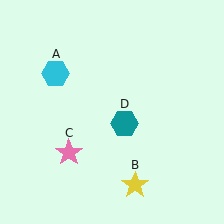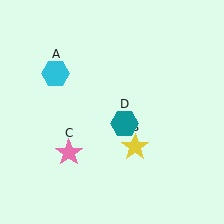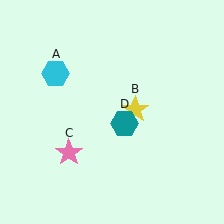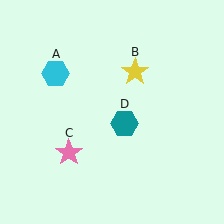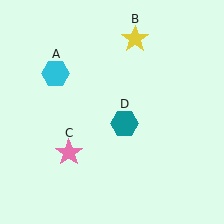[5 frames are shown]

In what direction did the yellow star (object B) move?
The yellow star (object B) moved up.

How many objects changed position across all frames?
1 object changed position: yellow star (object B).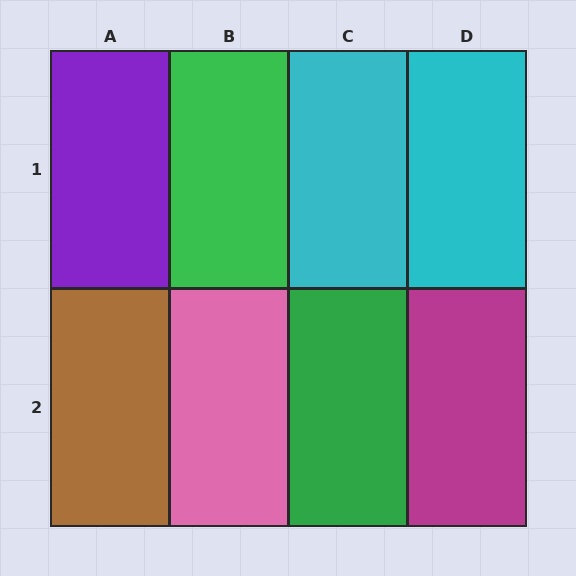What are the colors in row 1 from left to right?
Purple, green, cyan, cyan.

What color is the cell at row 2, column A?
Brown.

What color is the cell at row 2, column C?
Green.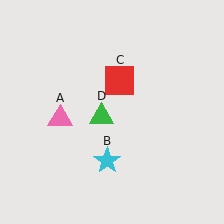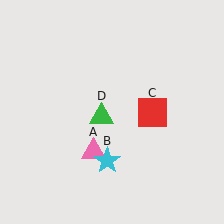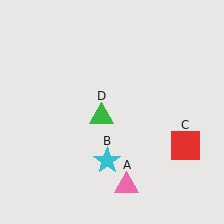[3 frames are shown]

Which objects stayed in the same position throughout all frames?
Cyan star (object B) and green triangle (object D) remained stationary.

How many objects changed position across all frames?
2 objects changed position: pink triangle (object A), red square (object C).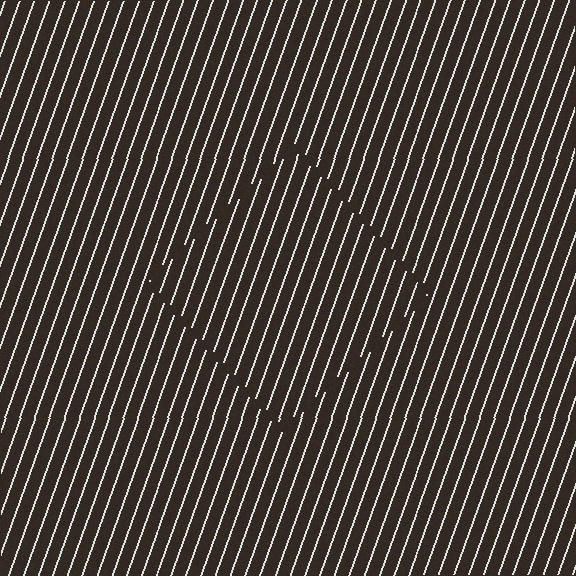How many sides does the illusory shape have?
4 sides — the line-ends trace a square.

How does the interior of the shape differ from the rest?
The interior of the shape contains the same grating, shifted by half a period — the contour is defined by the phase discontinuity where line-ends from the inner and outer gratings abut.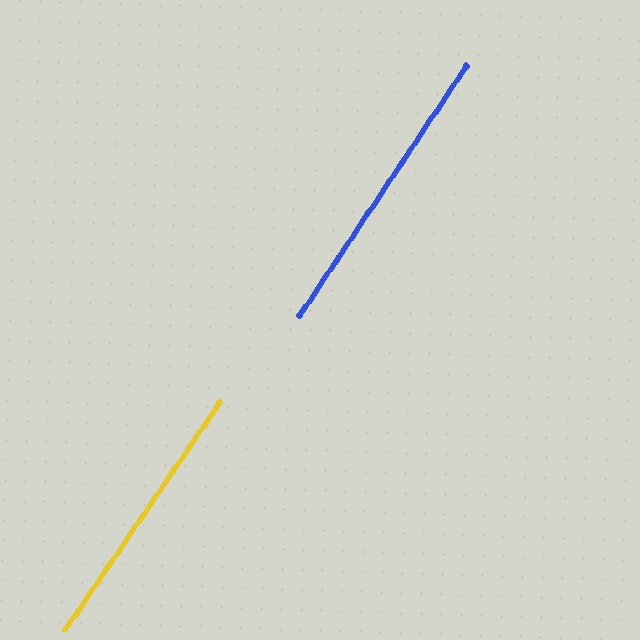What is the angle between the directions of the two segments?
Approximately 0 degrees.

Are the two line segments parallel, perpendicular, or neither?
Parallel — their directions differ by only 0.4°.